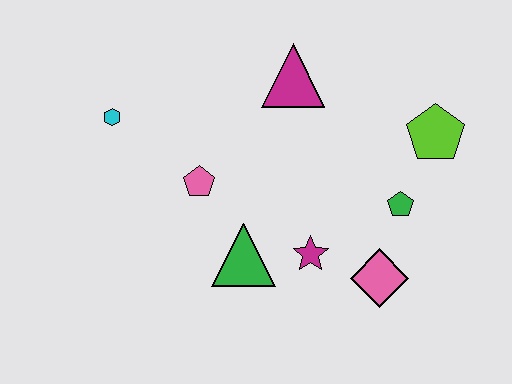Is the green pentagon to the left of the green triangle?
No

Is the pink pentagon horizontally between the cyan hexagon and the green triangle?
Yes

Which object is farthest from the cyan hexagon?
The lime pentagon is farthest from the cyan hexagon.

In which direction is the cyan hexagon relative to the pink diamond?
The cyan hexagon is to the left of the pink diamond.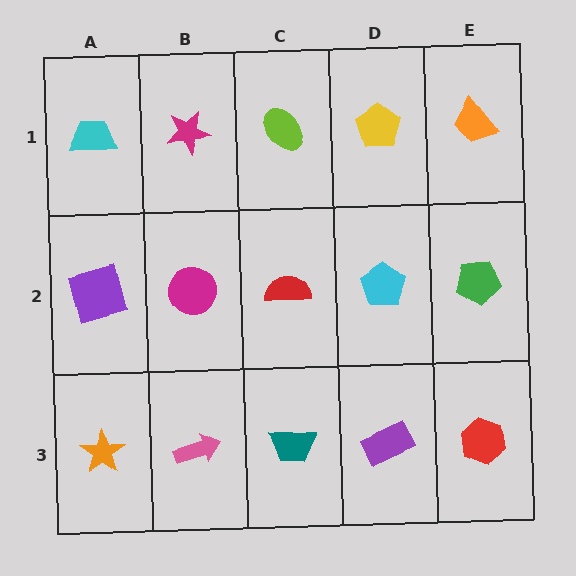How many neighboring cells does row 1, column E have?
2.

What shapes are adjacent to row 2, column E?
An orange trapezoid (row 1, column E), a red hexagon (row 3, column E), a cyan pentagon (row 2, column D).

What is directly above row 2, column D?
A yellow pentagon.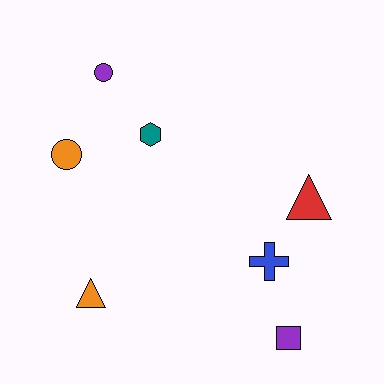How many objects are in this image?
There are 7 objects.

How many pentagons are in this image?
There are no pentagons.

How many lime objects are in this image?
There are no lime objects.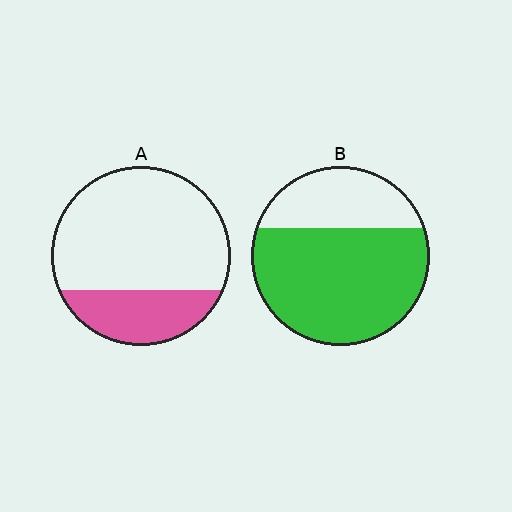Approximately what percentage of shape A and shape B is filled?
A is approximately 25% and B is approximately 70%.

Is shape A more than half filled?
No.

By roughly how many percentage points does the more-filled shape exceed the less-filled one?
By roughly 45 percentage points (B over A).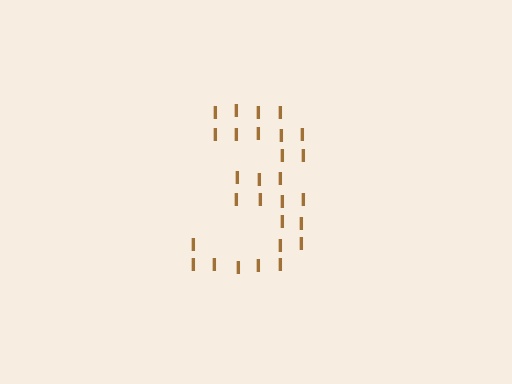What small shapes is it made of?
It is made of small letter I's.